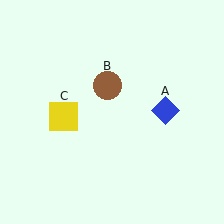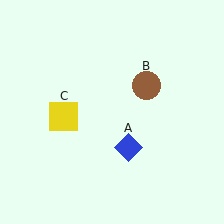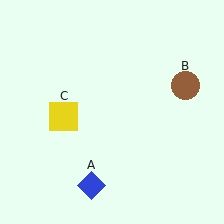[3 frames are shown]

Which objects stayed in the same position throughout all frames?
Yellow square (object C) remained stationary.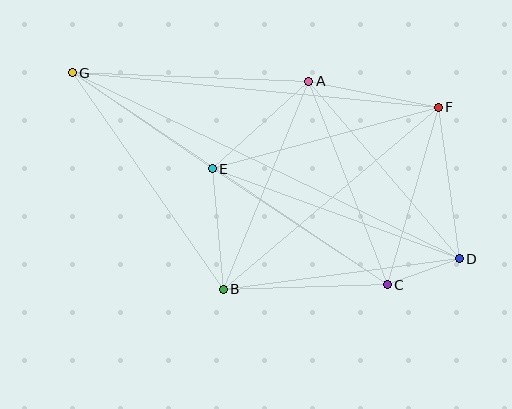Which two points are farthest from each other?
Points D and G are farthest from each other.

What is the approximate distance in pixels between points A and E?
The distance between A and E is approximately 130 pixels.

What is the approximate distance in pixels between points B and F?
The distance between B and F is approximately 282 pixels.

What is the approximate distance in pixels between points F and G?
The distance between F and G is approximately 368 pixels.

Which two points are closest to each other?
Points C and D are closest to each other.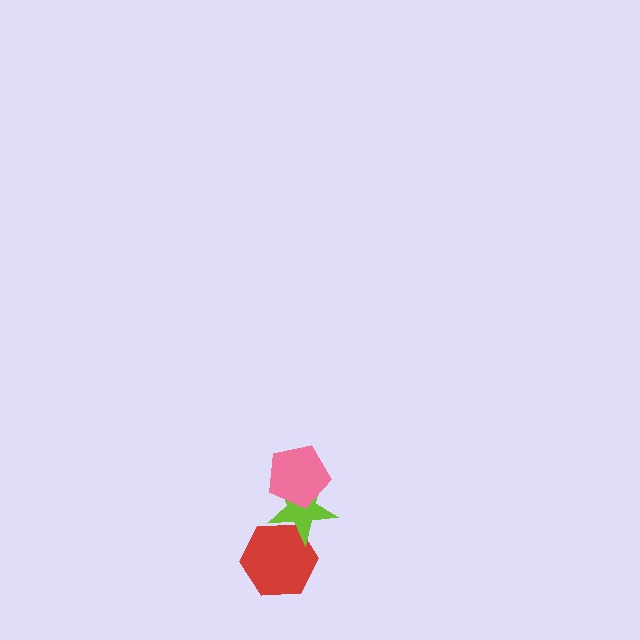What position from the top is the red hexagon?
The red hexagon is 3rd from the top.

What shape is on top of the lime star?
The pink pentagon is on top of the lime star.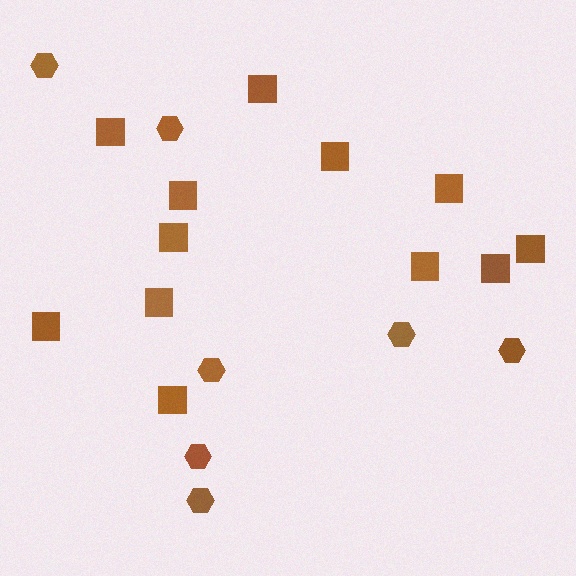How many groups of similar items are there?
There are 2 groups: one group of hexagons (7) and one group of squares (12).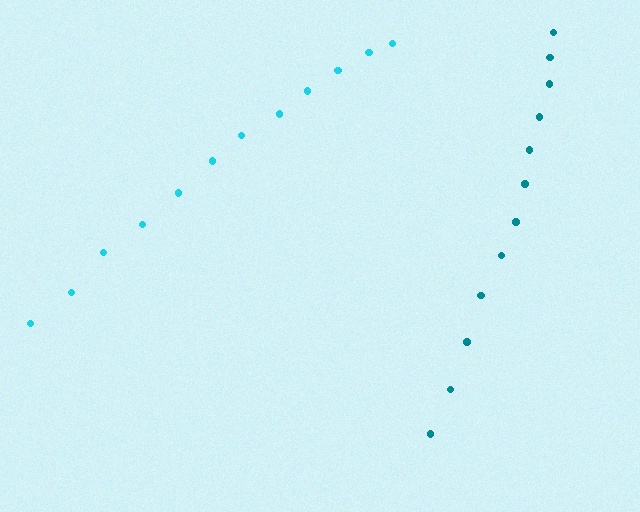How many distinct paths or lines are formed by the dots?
There are 2 distinct paths.